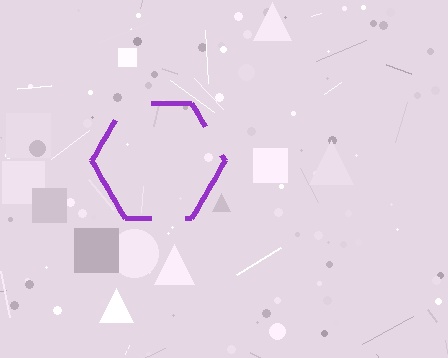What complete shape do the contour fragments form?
The contour fragments form a hexagon.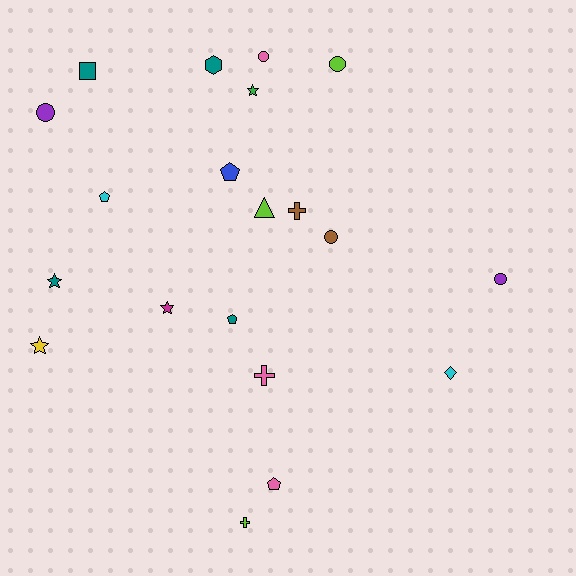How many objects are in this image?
There are 20 objects.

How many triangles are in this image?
There is 1 triangle.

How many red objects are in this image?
There are no red objects.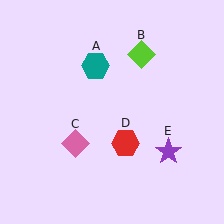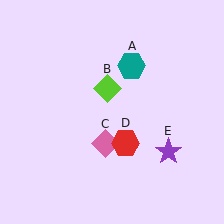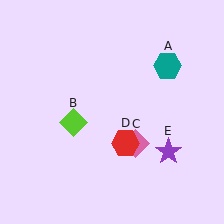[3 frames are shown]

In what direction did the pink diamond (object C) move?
The pink diamond (object C) moved right.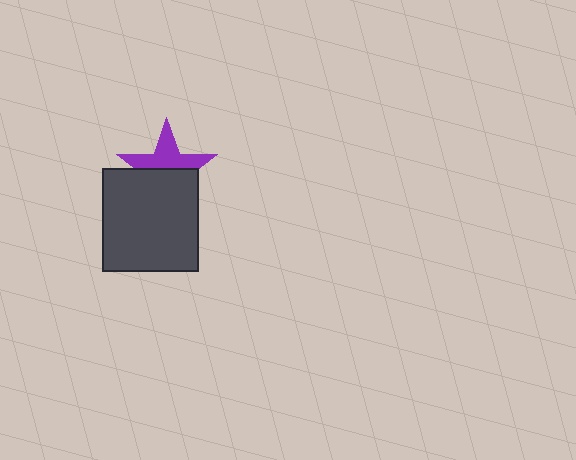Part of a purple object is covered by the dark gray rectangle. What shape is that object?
It is a star.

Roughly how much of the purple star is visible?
About half of it is visible (roughly 48%).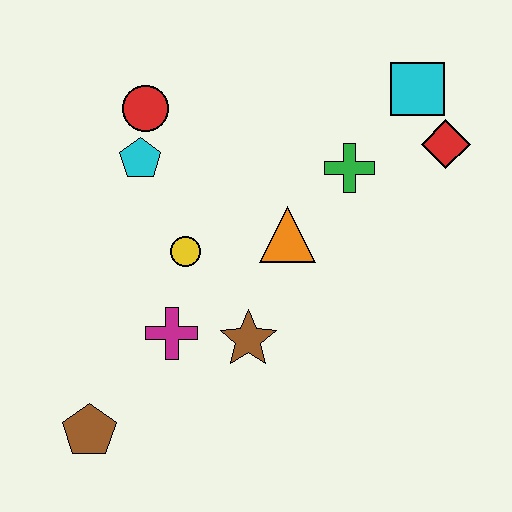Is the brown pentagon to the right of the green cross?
No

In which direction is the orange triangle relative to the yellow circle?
The orange triangle is to the right of the yellow circle.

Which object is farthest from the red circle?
The brown pentagon is farthest from the red circle.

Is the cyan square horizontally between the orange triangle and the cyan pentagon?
No